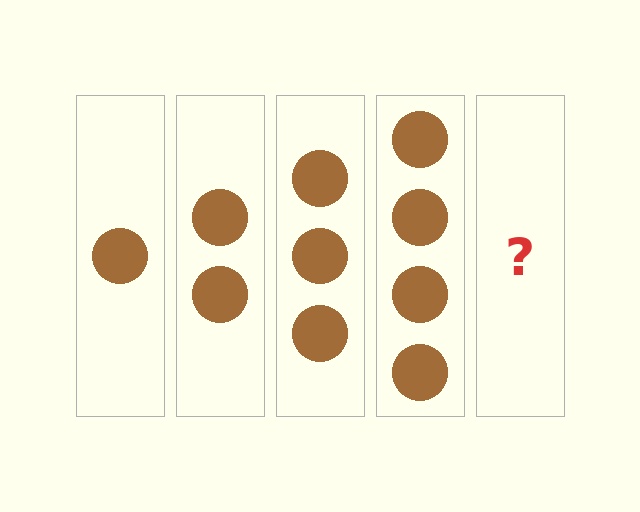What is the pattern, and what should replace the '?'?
The pattern is that each step adds one more circle. The '?' should be 5 circles.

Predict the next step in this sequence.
The next step is 5 circles.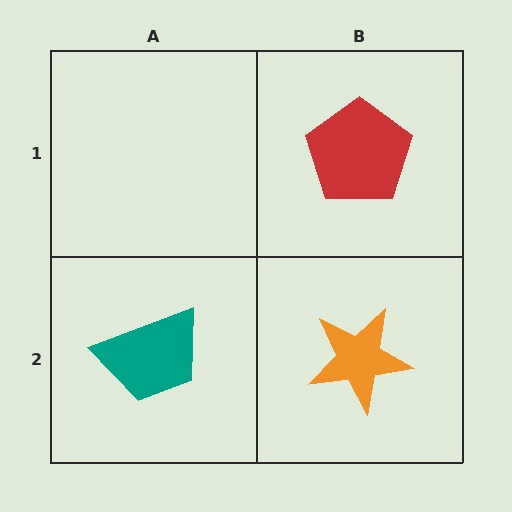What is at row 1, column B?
A red pentagon.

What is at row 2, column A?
A teal trapezoid.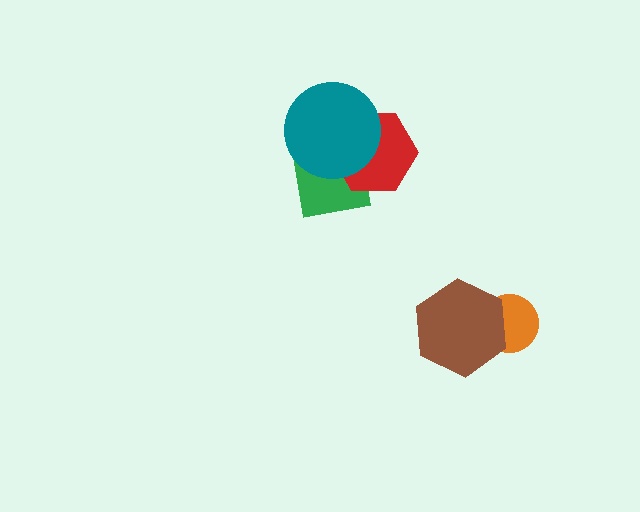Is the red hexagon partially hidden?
Yes, it is partially covered by another shape.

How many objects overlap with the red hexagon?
2 objects overlap with the red hexagon.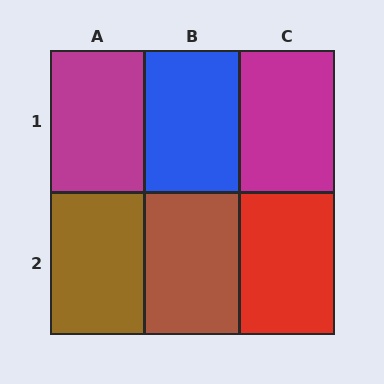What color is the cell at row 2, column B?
Brown.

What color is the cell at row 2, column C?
Red.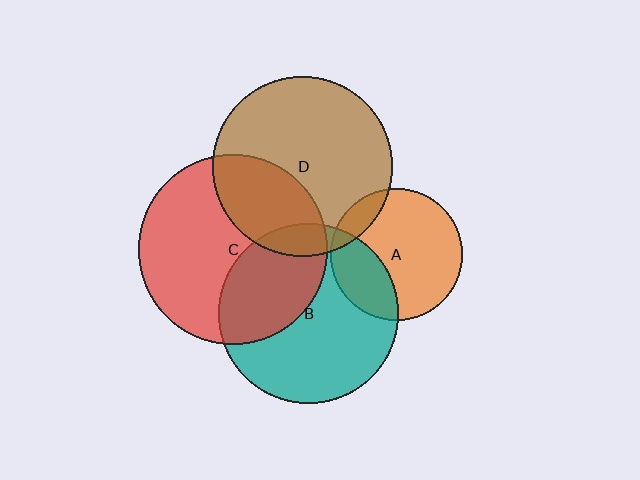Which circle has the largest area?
Circle C (red).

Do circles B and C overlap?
Yes.